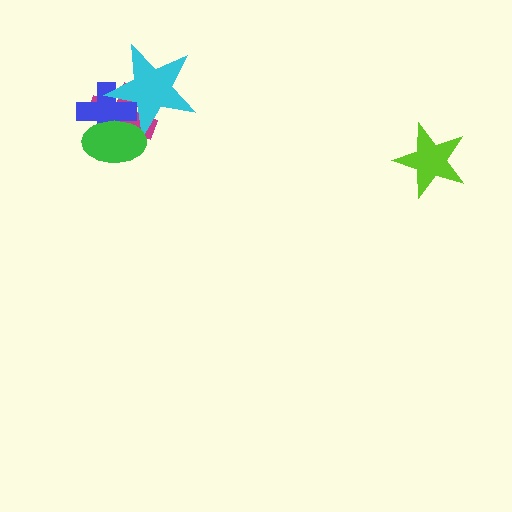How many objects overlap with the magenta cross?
3 objects overlap with the magenta cross.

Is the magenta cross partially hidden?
Yes, it is partially covered by another shape.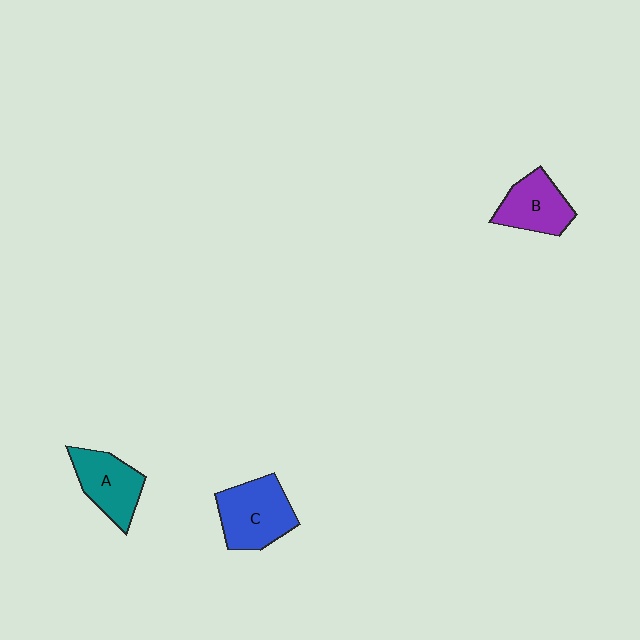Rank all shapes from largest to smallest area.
From largest to smallest: C (blue), A (teal), B (purple).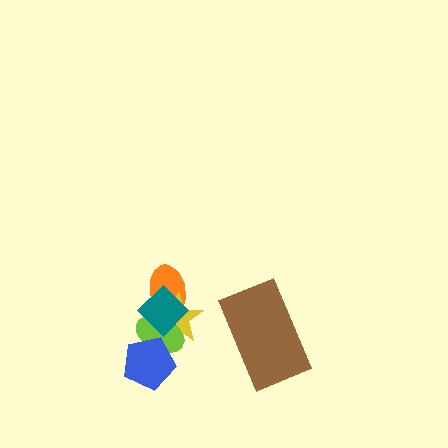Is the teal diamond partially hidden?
No, no other shape covers it.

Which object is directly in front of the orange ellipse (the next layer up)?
The yellow star is directly in front of the orange ellipse.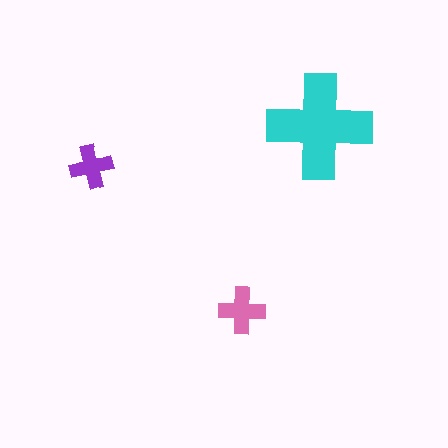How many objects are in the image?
There are 3 objects in the image.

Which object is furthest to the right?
The cyan cross is rightmost.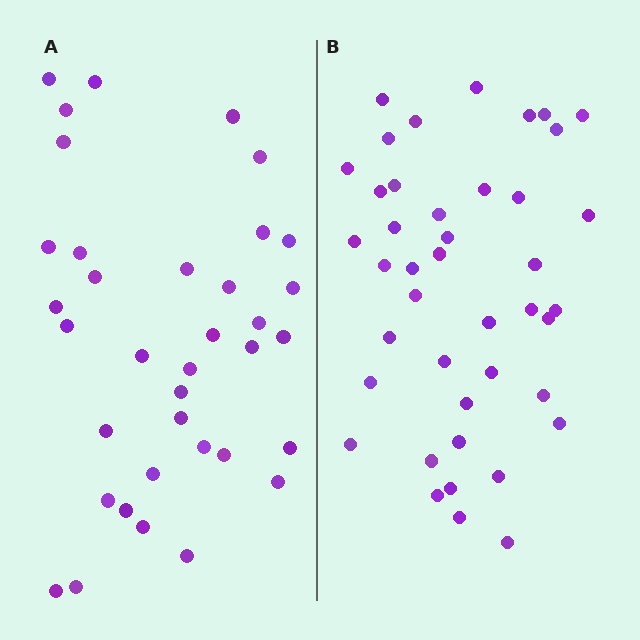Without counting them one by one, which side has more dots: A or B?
Region B (the right region) has more dots.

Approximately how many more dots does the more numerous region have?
Region B has about 6 more dots than region A.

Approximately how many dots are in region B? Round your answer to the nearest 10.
About 40 dots. (The exact count is 42, which rounds to 40.)